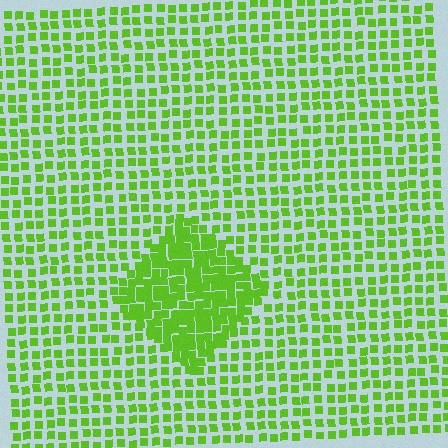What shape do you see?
I see a diamond.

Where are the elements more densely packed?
The elements are more densely packed inside the diamond boundary.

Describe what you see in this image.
The image contains small lime elements arranged at two different densities. A diamond-shaped region is visible where the elements are more densely packed than the surrounding area.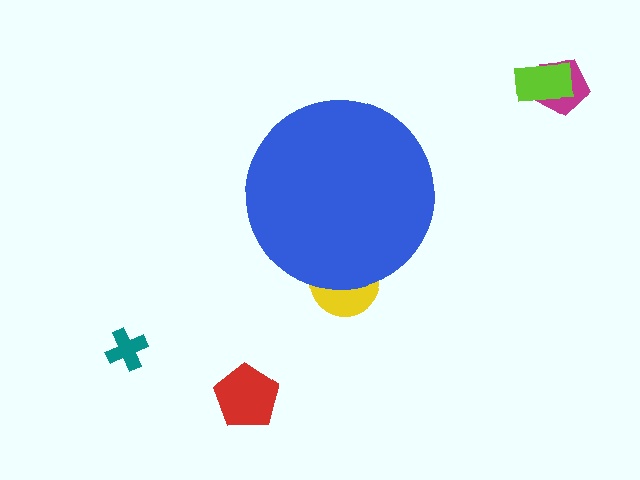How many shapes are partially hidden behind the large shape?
1 shape is partially hidden.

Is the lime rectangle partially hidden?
No, the lime rectangle is fully visible.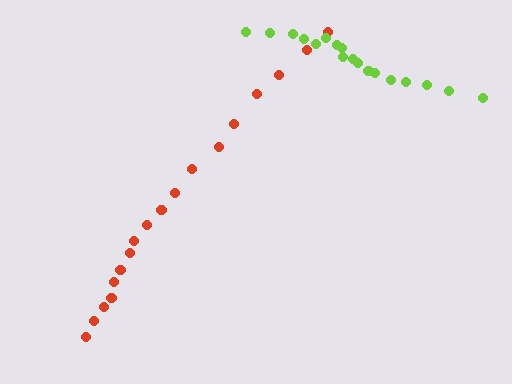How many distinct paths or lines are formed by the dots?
There are 2 distinct paths.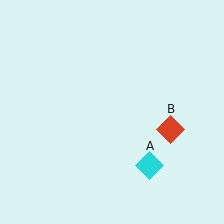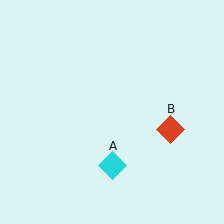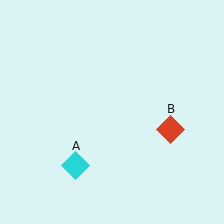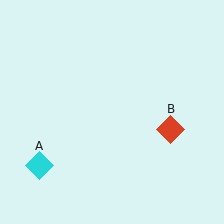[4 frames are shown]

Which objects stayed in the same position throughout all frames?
Red diamond (object B) remained stationary.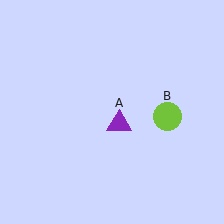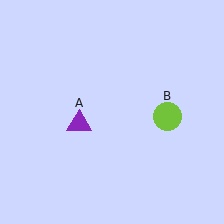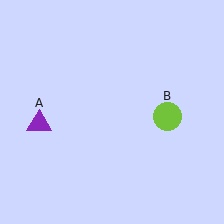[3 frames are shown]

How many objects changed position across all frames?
1 object changed position: purple triangle (object A).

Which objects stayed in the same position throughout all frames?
Lime circle (object B) remained stationary.